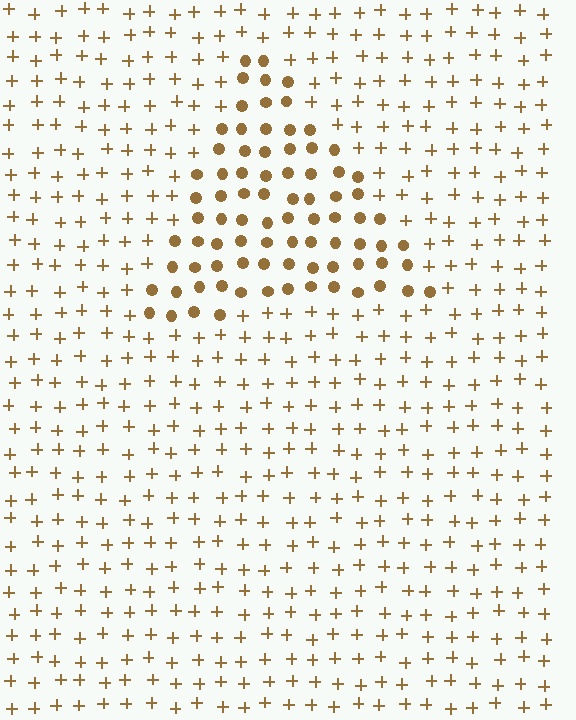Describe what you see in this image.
The image is filled with small brown elements arranged in a uniform grid. A triangle-shaped region contains circles, while the surrounding area contains plus signs. The boundary is defined purely by the change in element shape.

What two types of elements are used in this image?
The image uses circles inside the triangle region and plus signs outside it.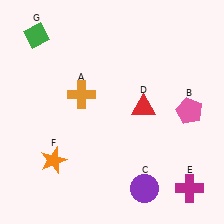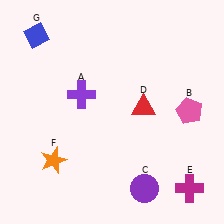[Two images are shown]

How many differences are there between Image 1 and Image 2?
There are 2 differences between the two images.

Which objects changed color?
A changed from orange to purple. G changed from green to blue.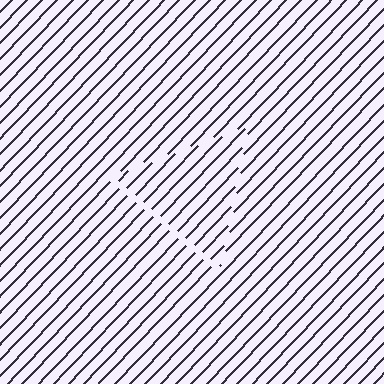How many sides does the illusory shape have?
3 sides — the line-ends trace a triangle.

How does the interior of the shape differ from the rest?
The interior of the shape contains the same grating, shifted by half a period — the contour is defined by the phase discontinuity where line-ends from the inner and outer gratings abut.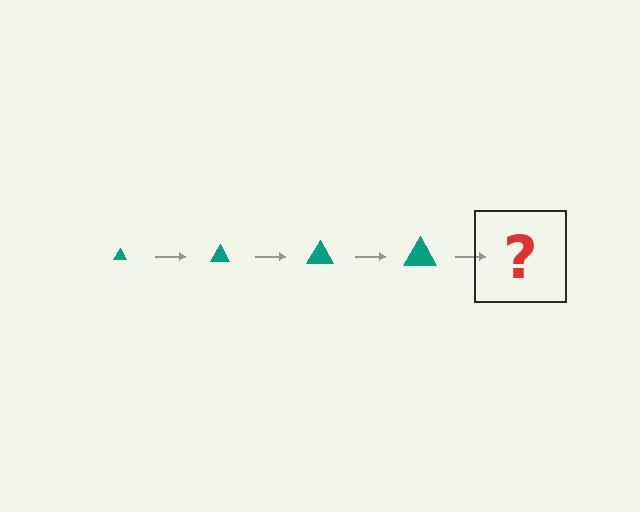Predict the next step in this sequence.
The next step is a teal triangle, larger than the previous one.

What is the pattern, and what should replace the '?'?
The pattern is that the triangle gets progressively larger each step. The '?' should be a teal triangle, larger than the previous one.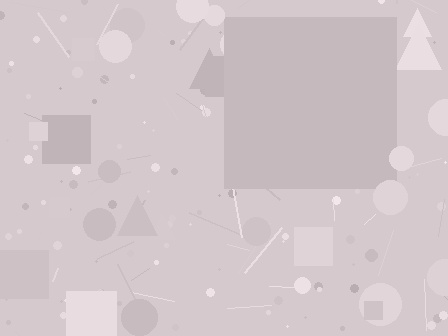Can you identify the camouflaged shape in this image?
The camouflaged shape is a square.